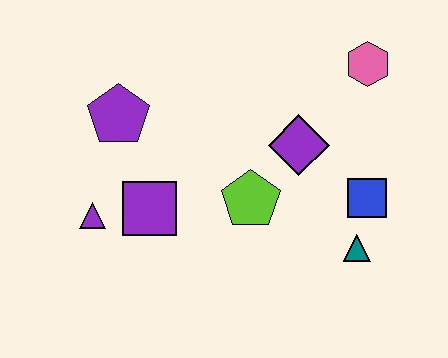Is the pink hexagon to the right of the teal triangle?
Yes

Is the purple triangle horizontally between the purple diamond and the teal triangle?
No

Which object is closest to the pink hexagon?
The purple diamond is closest to the pink hexagon.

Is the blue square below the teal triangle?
No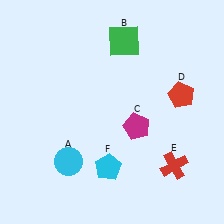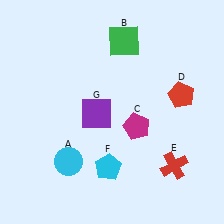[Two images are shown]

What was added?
A purple square (G) was added in Image 2.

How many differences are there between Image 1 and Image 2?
There is 1 difference between the two images.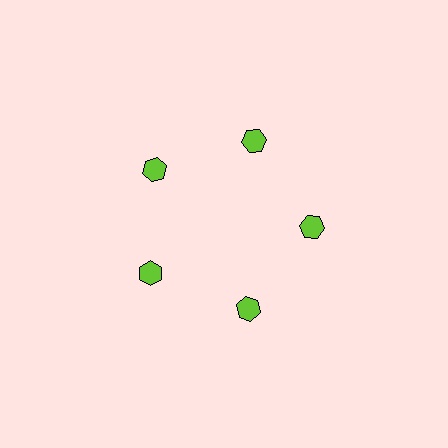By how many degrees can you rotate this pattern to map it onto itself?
The pattern maps onto itself every 72 degrees of rotation.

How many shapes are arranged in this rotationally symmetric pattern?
There are 5 shapes, arranged in 5 groups of 1.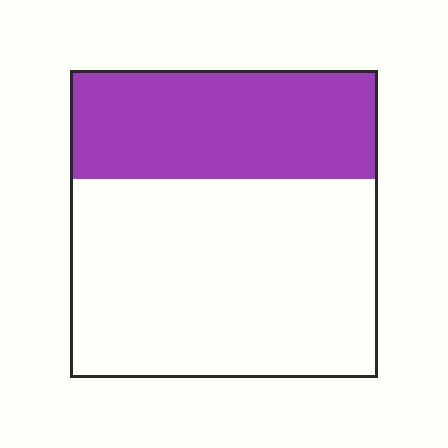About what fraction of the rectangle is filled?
About one third (1/3).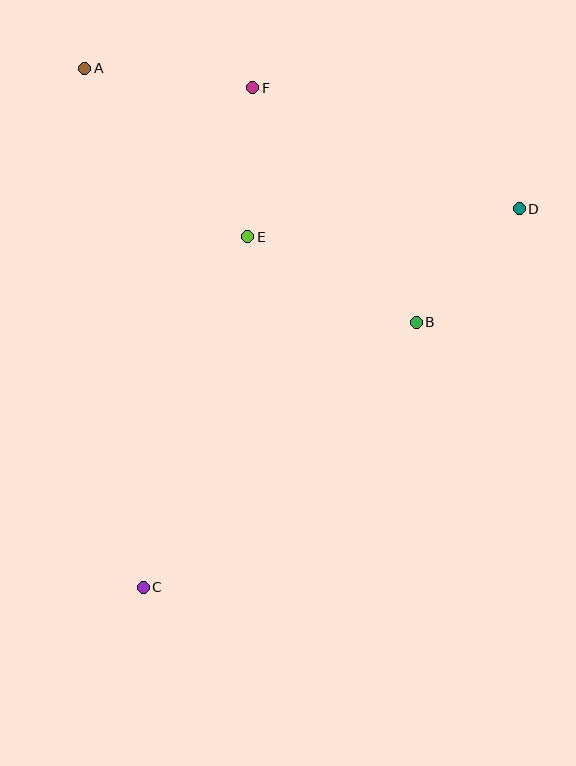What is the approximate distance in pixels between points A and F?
The distance between A and F is approximately 169 pixels.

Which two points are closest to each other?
Points E and F are closest to each other.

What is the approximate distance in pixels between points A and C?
The distance between A and C is approximately 522 pixels.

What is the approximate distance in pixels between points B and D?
The distance between B and D is approximately 153 pixels.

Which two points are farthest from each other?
Points C and D are farthest from each other.